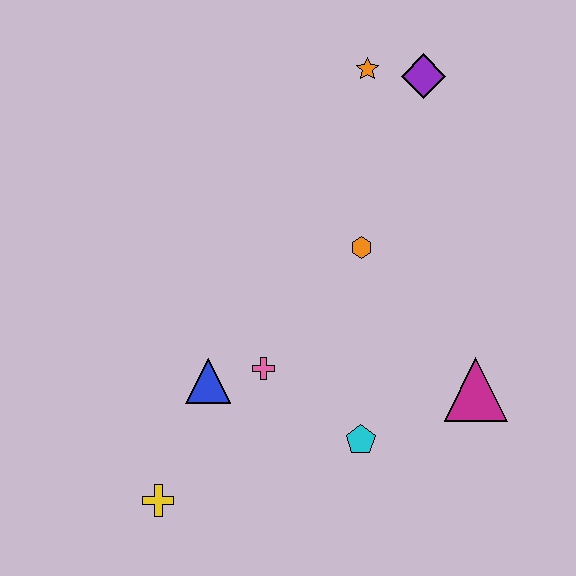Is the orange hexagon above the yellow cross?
Yes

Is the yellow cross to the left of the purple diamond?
Yes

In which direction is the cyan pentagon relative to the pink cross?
The cyan pentagon is to the right of the pink cross.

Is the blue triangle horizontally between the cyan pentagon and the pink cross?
No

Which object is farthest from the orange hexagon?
The yellow cross is farthest from the orange hexagon.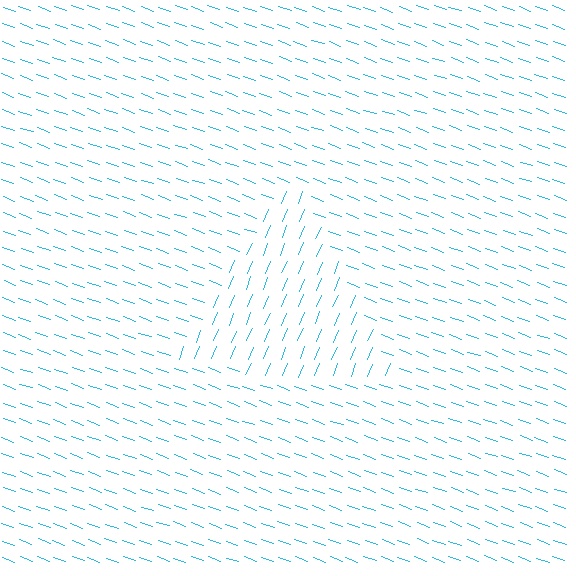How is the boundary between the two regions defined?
The boundary is defined purely by a change in line orientation (approximately 87 degrees difference). All lines are the same color and thickness.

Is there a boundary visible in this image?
Yes, there is a texture boundary formed by a change in line orientation.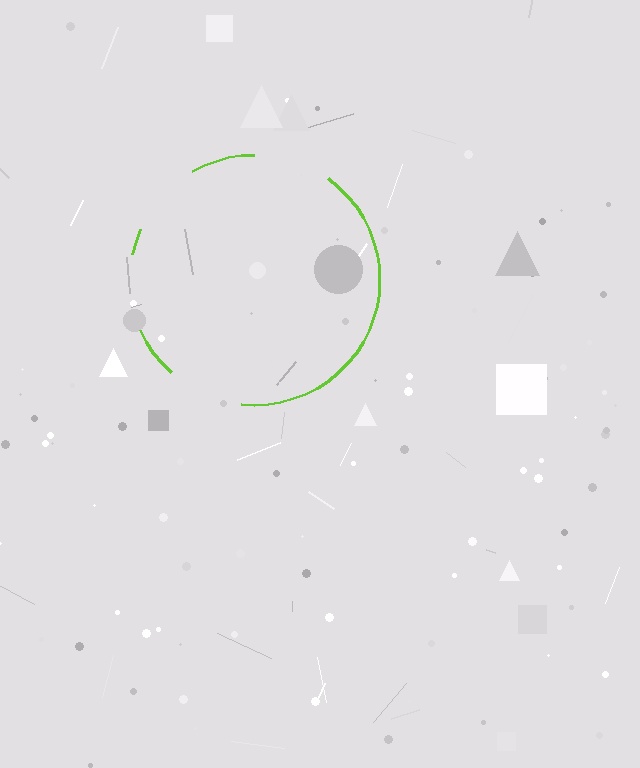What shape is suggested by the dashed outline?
The dashed outline suggests a circle.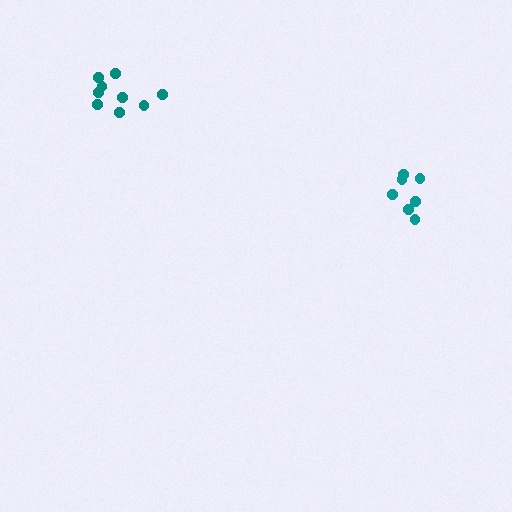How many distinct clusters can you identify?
There are 2 distinct clusters.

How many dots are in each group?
Group 1: 7 dots, Group 2: 9 dots (16 total).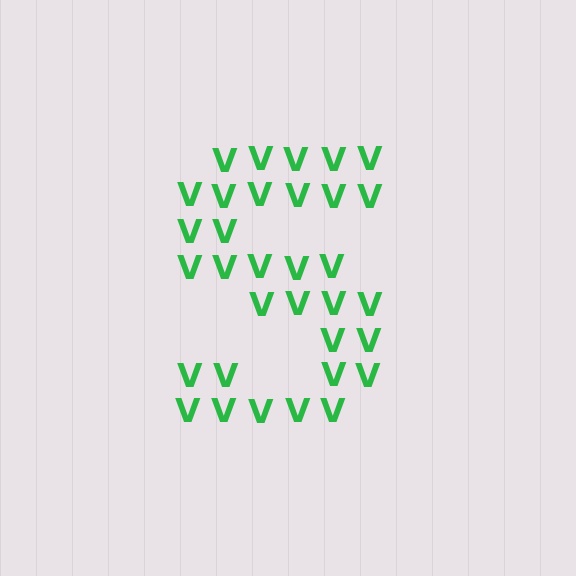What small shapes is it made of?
It is made of small letter V's.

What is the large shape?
The large shape is the letter S.